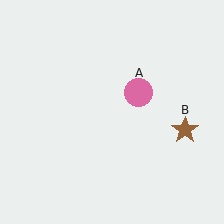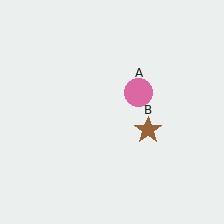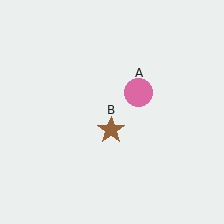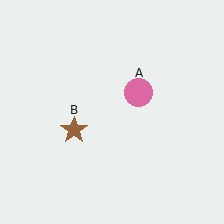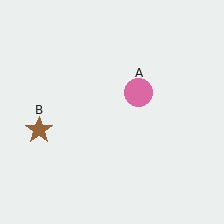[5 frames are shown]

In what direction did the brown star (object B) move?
The brown star (object B) moved left.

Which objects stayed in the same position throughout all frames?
Pink circle (object A) remained stationary.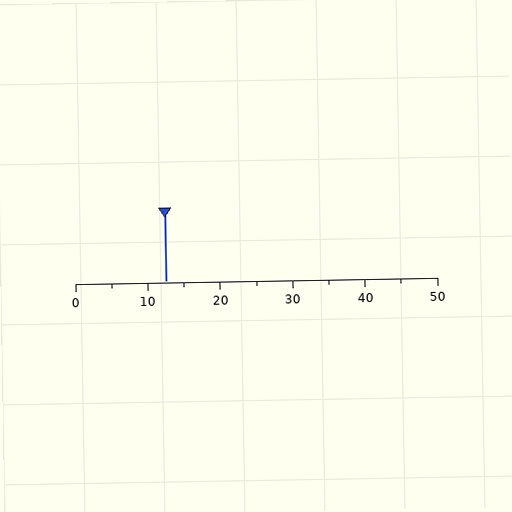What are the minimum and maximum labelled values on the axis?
The axis runs from 0 to 50.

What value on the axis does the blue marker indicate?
The marker indicates approximately 12.5.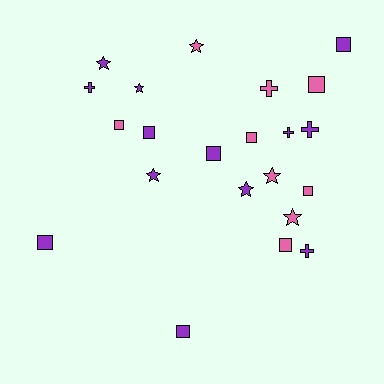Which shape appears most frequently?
Square, with 10 objects.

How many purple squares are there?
There are 5 purple squares.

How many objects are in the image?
There are 22 objects.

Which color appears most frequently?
Purple, with 13 objects.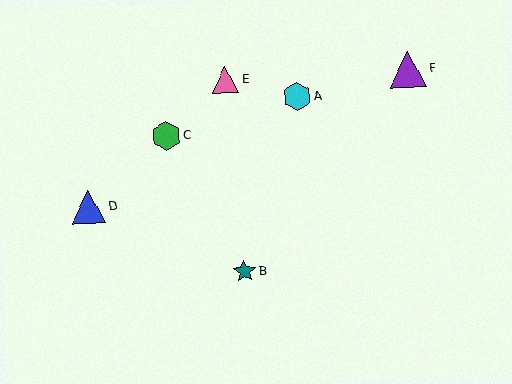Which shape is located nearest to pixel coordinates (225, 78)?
The pink triangle (labeled E) at (226, 80) is nearest to that location.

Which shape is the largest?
The purple triangle (labeled F) is the largest.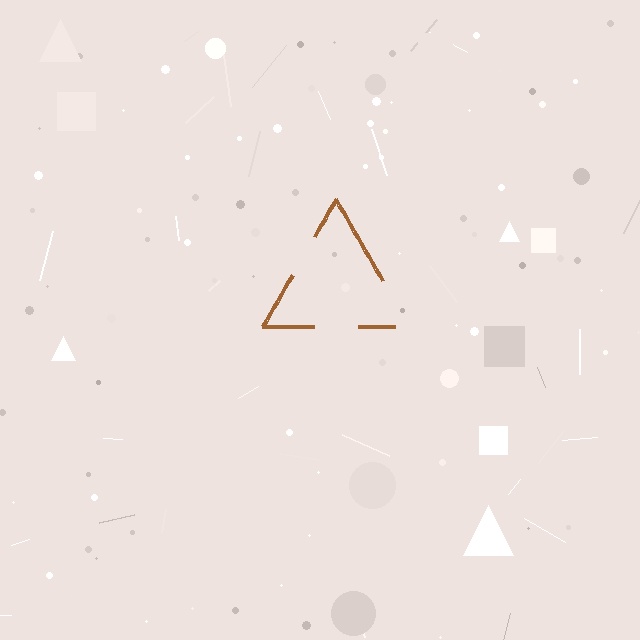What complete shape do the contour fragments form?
The contour fragments form a triangle.